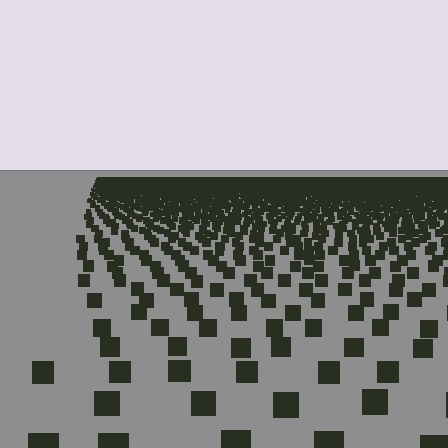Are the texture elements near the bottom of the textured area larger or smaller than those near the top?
Larger. Near the bottom, elements are closer to the viewer and appear at a bigger on-screen size.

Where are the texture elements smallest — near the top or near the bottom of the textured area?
Near the top.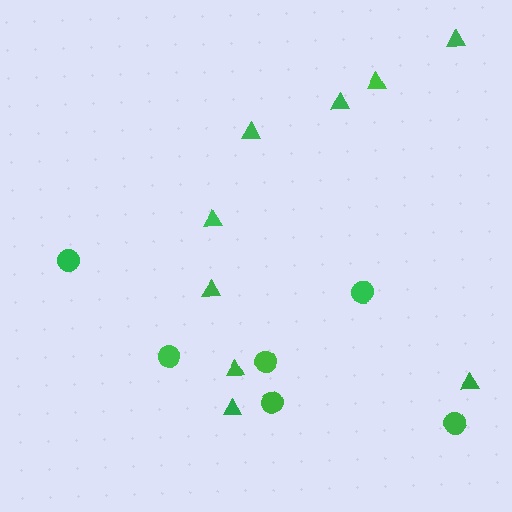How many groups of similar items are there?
There are 2 groups: one group of circles (6) and one group of triangles (9).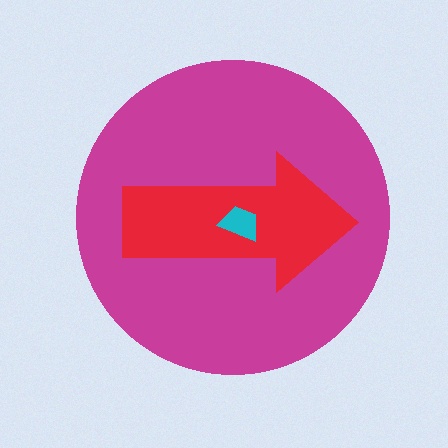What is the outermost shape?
The magenta circle.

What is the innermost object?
The cyan trapezoid.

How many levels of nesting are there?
3.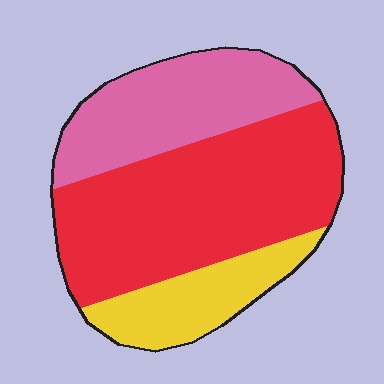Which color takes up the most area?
Red, at roughly 55%.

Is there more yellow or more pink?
Pink.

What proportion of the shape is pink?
Pink covers 29% of the shape.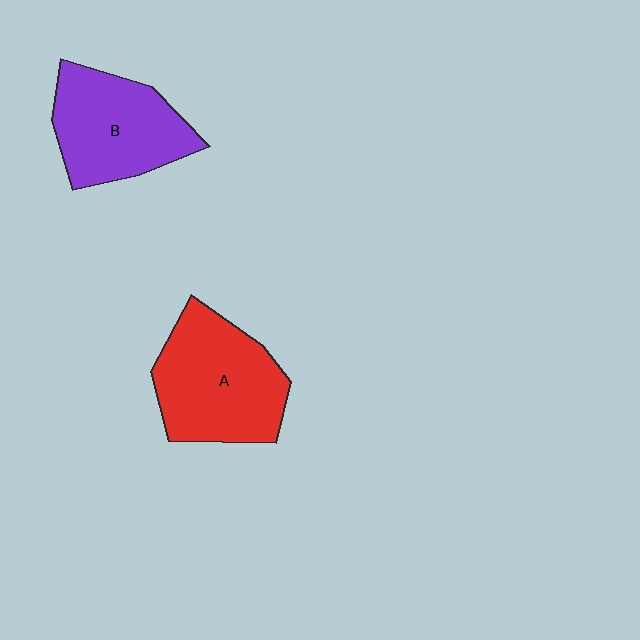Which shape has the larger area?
Shape A (red).